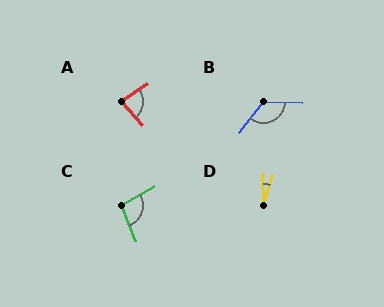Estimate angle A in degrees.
Approximately 83 degrees.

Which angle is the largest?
B, at approximately 127 degrees.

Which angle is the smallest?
D, at approximately 18 degrees.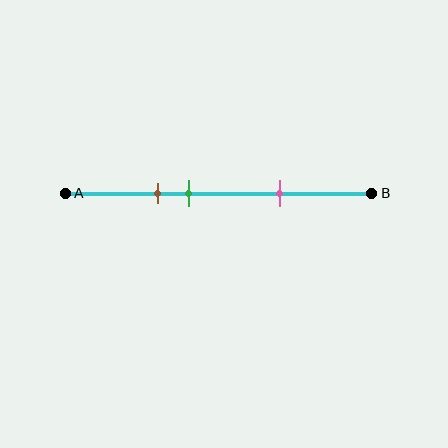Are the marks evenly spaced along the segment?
No, the marks are not evenly spaced.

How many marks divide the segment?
There are 3 marks dividing the segment.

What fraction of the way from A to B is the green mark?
The green mark is approximately 40% (0.4) of the way from A to B.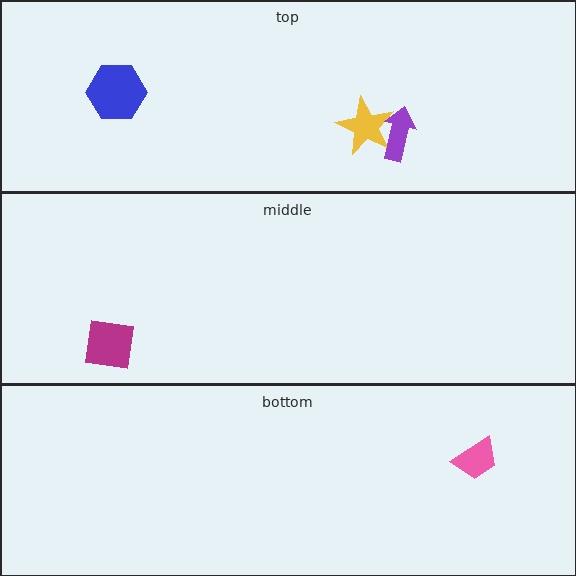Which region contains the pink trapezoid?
The bottom region.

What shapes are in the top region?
The blue hexagon, the yellow star, the purple arrow.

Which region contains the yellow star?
The top region.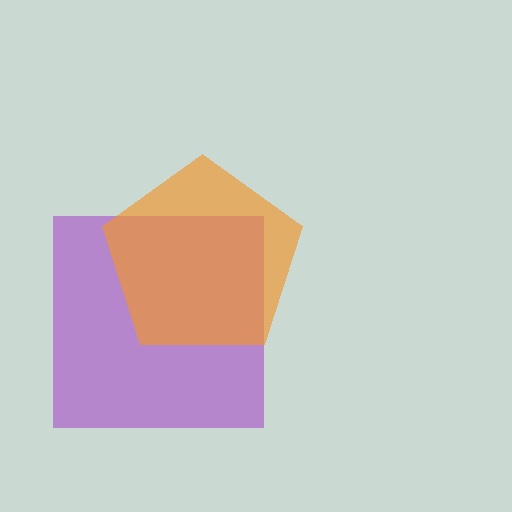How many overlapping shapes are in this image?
There are 2 overlapping shapes in the image.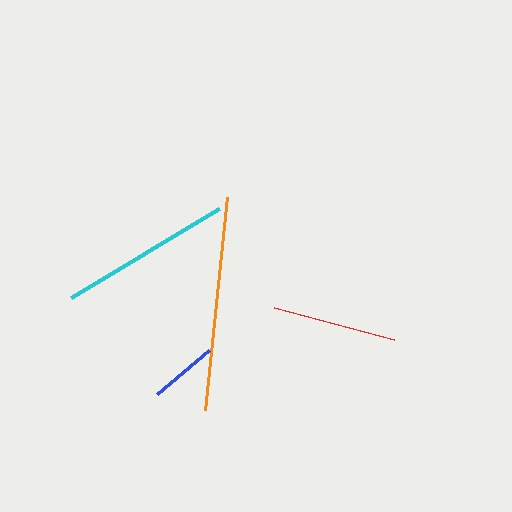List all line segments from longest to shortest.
From longest to shortest: orange, cyan, red, blue.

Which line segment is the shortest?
The blue line is the shortest at approximately 68 pixels.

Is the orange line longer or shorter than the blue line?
The orange line is longer than the blue line.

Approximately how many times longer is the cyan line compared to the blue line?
The cyan line is approximately 2.5 times the length of the blue line.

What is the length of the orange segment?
The orange segment is approximately 214 pixels long.